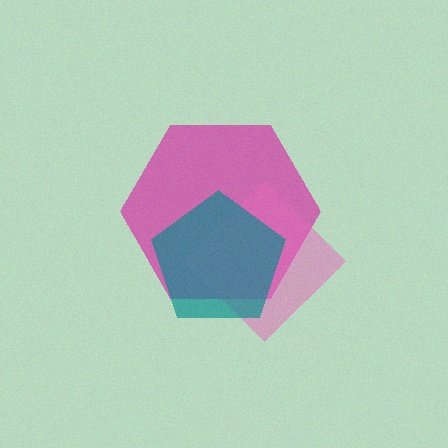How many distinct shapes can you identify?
There are 3 distinct shapes: a magenta hexagon, a pink diamond, a teal pentagon.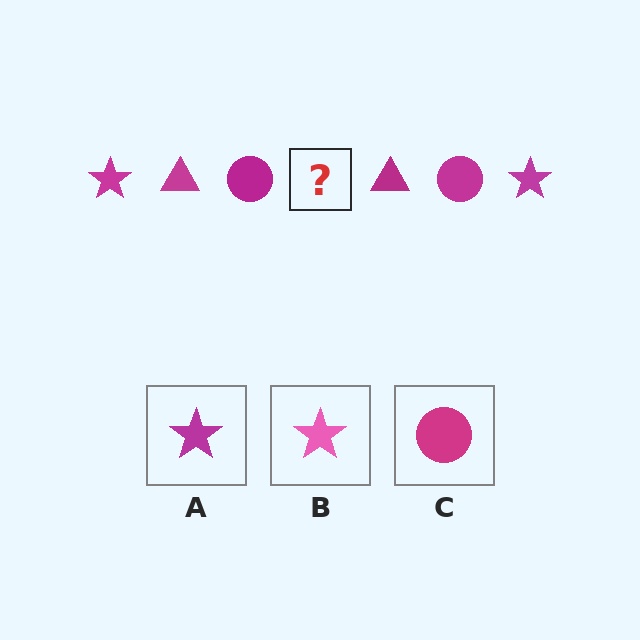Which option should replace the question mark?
Option A.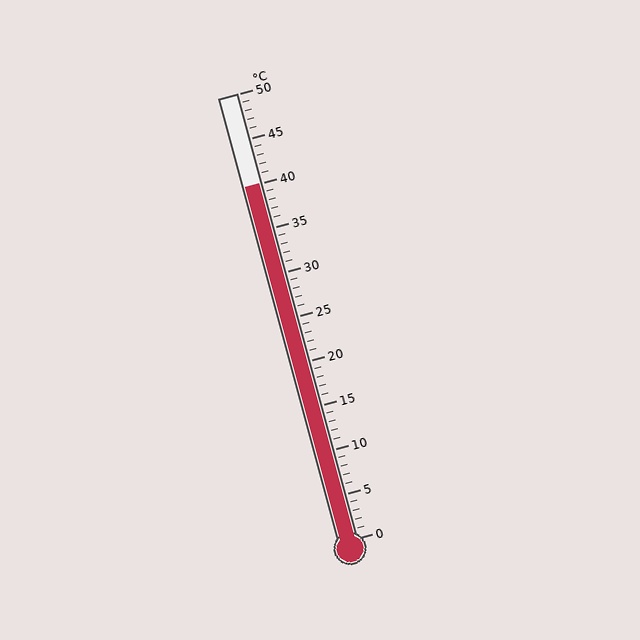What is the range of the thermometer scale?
The thermometer scale ranges from 0°C to 50°C.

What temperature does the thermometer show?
The thermometer shows approximately 40°C.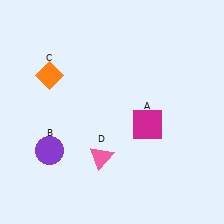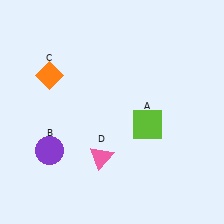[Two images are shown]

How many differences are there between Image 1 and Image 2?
There is 1 difference between the two images.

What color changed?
The square (A) changed from magenta in Image 1 to lime in Image 2.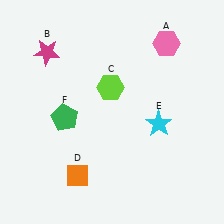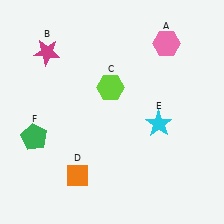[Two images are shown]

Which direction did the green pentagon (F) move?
The green pentagon (F) moved left.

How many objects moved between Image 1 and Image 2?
1 object moved between the two images.